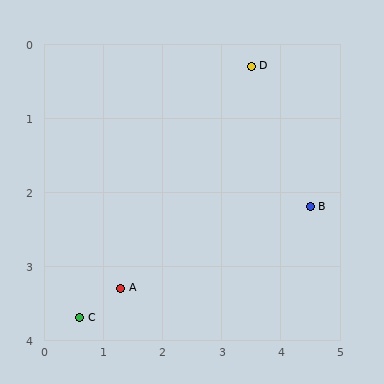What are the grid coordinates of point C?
Point C is at approximately (0.6, 3.7).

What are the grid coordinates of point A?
Point A is at approximately (1.3, 3.3).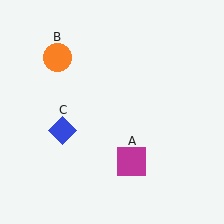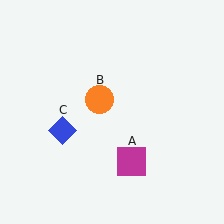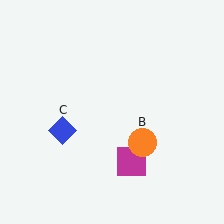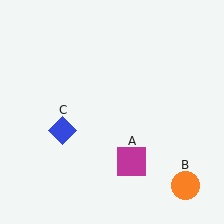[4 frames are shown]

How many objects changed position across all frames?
1 object changed position: orange circle (object B).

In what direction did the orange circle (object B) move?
The orange circle (object B) moved down and to the right.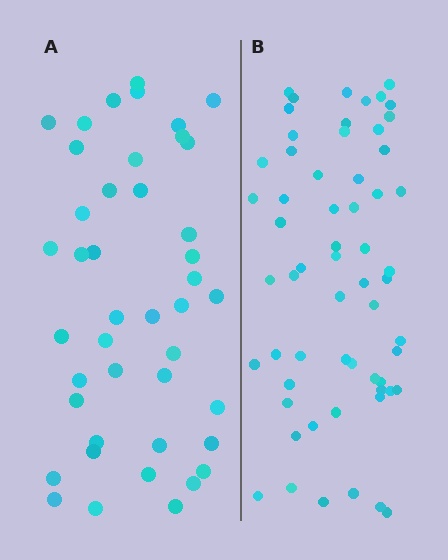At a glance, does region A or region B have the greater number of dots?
Region B (the right region) has more dots.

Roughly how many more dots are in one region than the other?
Region B has approximately 15 more dots than region A.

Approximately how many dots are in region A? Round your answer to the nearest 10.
About 40 dots. (The exact count is 43, which rounds to 40.)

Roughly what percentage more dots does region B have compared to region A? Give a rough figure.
About 40% more.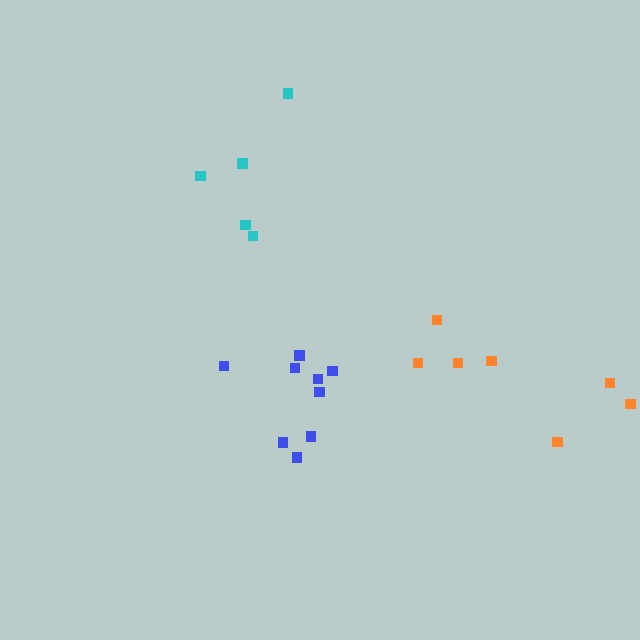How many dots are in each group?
Group 1: 5 dots, Group 2: 9 dots, Group 3: 7 dots (21 total).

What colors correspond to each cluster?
The clusters are colored: cyan, blue, orange.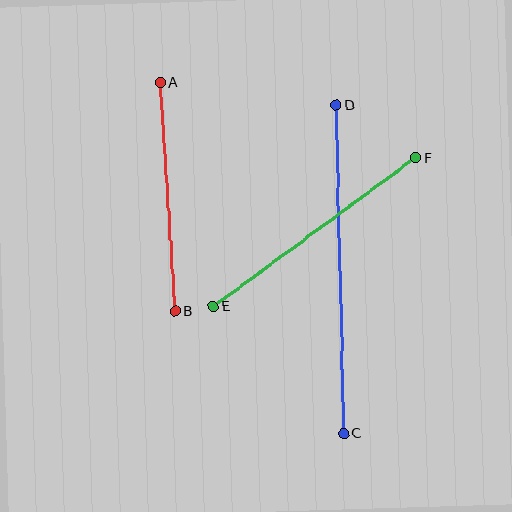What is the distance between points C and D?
The distance is approximately 329 pixels.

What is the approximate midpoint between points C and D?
The midpoint is at approximately (340, 269) pixels.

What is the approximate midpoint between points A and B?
The midpoint is at approximately (167, 197) pixels.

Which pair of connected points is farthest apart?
Points C and D are farthest apart.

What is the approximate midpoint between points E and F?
The midpoint is at approximately (315, 232) pixels.